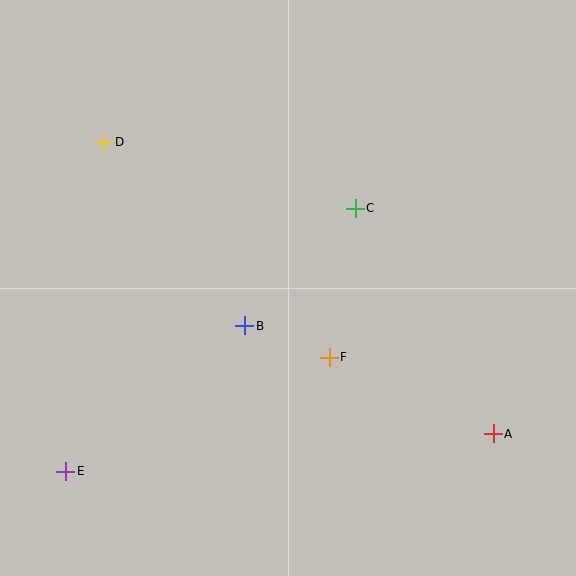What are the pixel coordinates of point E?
Point E is at (66, 471).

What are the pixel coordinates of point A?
Point A is at (493, 434).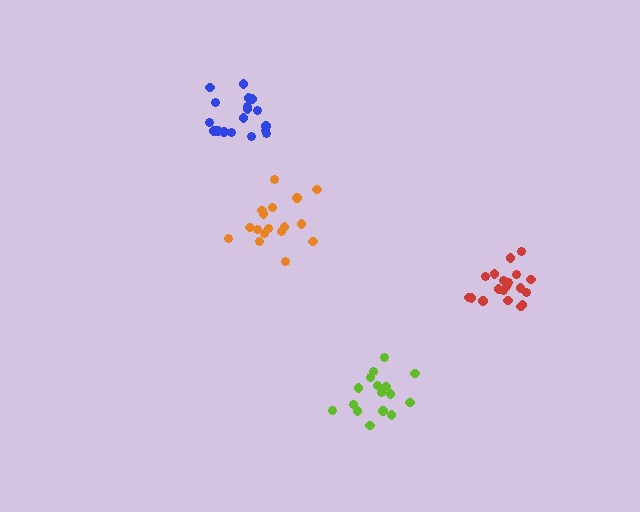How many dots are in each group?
Group 1: 16 dots, Group 2: 18 dots, Group 3: 17 dots, Group 4: 19 dots (70 total).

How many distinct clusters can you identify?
There are 4 distinct clusters.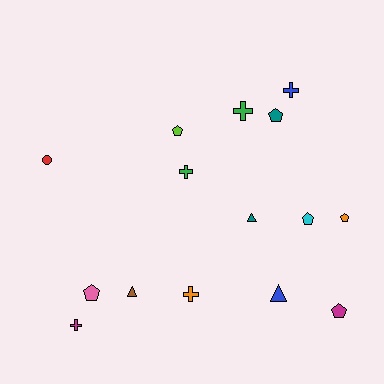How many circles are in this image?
There is 1 circle.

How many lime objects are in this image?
There is 1 lime object.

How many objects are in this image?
There are 15 objects.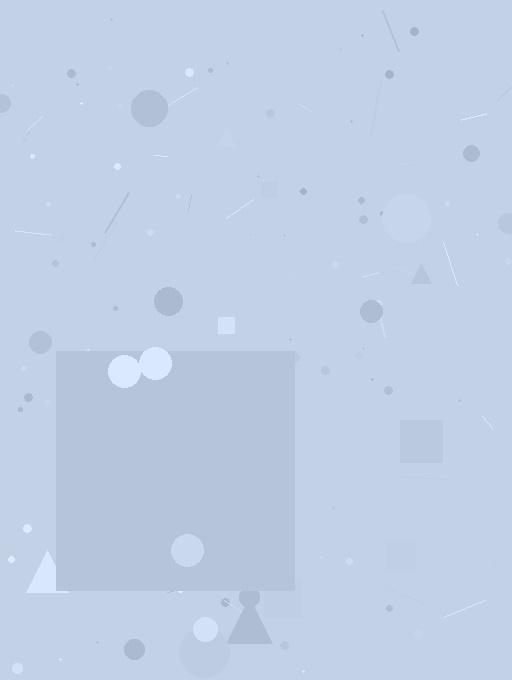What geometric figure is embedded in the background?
A square is embedded in the background.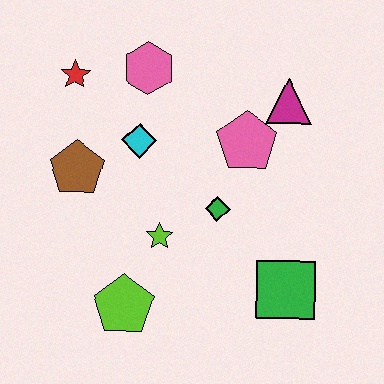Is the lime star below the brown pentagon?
Yes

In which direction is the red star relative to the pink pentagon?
The red star is to the left of the pink pentagon.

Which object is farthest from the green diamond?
The red star is farthest from the green diamond.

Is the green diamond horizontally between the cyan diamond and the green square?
Yes